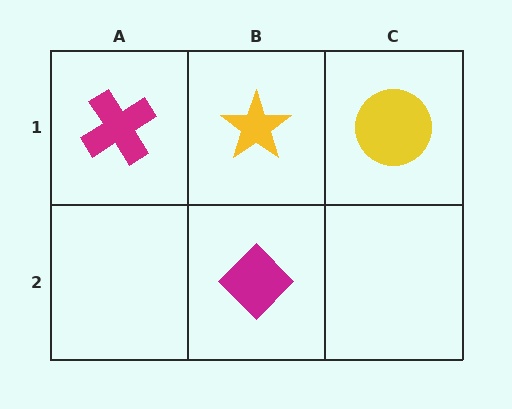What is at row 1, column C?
A yellow circle.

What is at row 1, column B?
A yellow star.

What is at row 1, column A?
A magenta cross.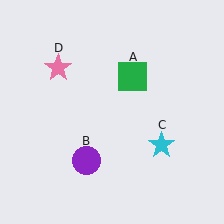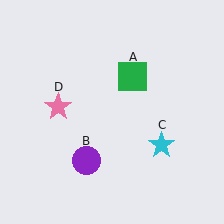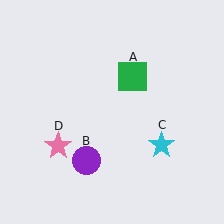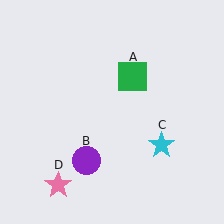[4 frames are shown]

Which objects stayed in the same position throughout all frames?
Green square (object A) and purple circle (object B) and cyan star (object C) remained stationary.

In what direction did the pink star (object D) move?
The pink star (object D) moved down.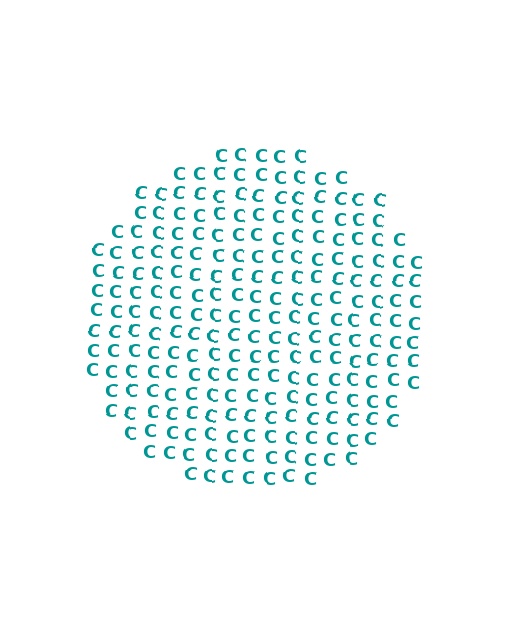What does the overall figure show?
The overall figure shows a circle.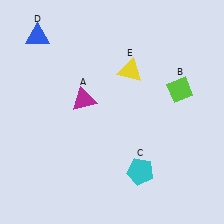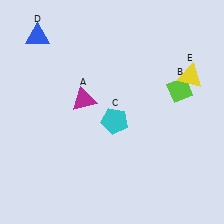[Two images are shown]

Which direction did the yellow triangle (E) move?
The yellow triangle (E) moved right.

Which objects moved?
The objects that moved are: the cyan pentagon (C), the yellow triangle (E).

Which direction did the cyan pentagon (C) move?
The cyan pentagon (C) moved up.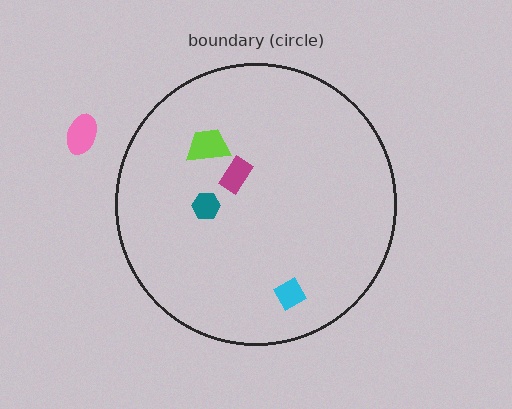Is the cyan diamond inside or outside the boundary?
Inside.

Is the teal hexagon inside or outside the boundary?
Inside.